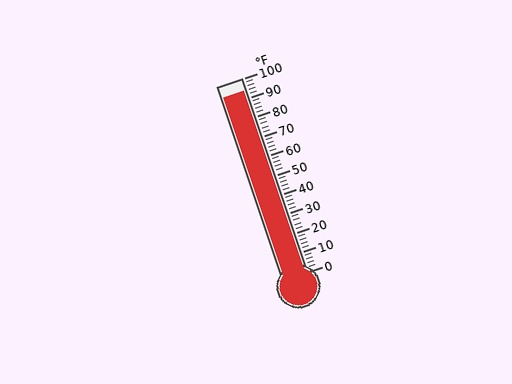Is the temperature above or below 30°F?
The temperature is above 30°F.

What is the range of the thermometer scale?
The thermometer scale ranges from 0°F to 100°F.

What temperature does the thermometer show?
The thermometer shows approximately 94°F.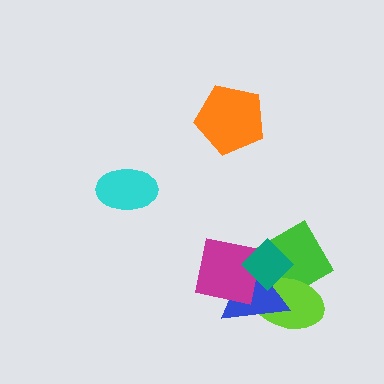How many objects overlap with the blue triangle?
4 objects overlap with the blue triangle.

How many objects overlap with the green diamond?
4 objects overlap with the green diamond.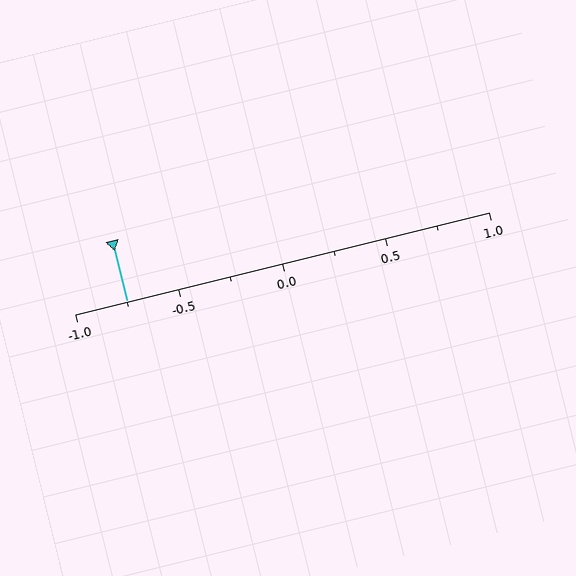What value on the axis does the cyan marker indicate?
The marker indicates approximately -0.75.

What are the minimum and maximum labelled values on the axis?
The axis runs from -1.0 to 1.0.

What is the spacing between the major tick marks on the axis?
The major ticks are spaced 0.5 apart.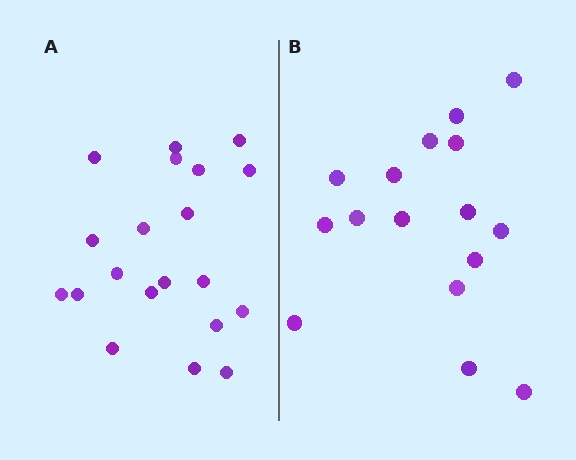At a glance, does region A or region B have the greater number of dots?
Region A (the left region) has more dots.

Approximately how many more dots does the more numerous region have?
Region A has about 4 more dots than region B.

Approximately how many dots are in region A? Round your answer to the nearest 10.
About 20 dots.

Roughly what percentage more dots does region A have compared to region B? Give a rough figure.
About 25% more.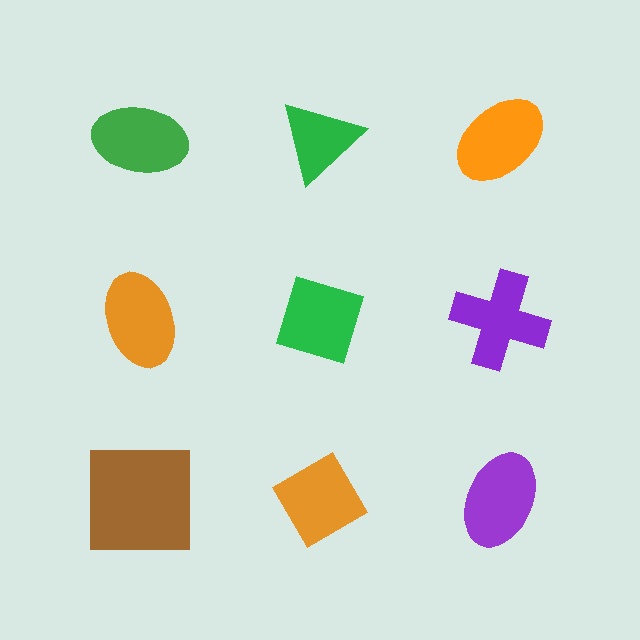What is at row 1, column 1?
A green ellipse.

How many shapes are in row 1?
3 shapes.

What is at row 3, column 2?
An orange diamond.